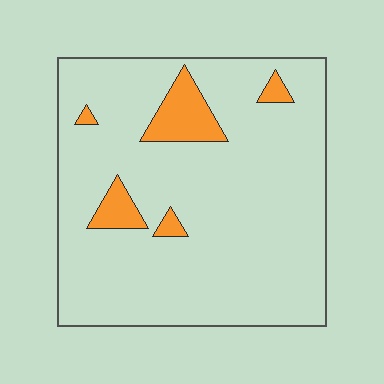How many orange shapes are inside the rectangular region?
5.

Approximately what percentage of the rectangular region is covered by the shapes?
Approximately 10%.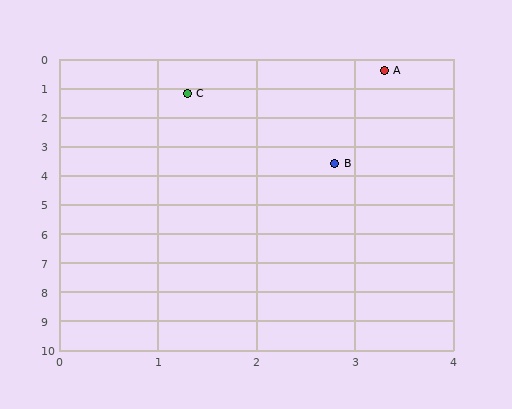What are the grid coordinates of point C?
Point C is at approximately (1.3, 1.2).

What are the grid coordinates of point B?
Point B is at approximately (2.8, 3.6).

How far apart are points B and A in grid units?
Points B and A are about 3.2 grid units apart.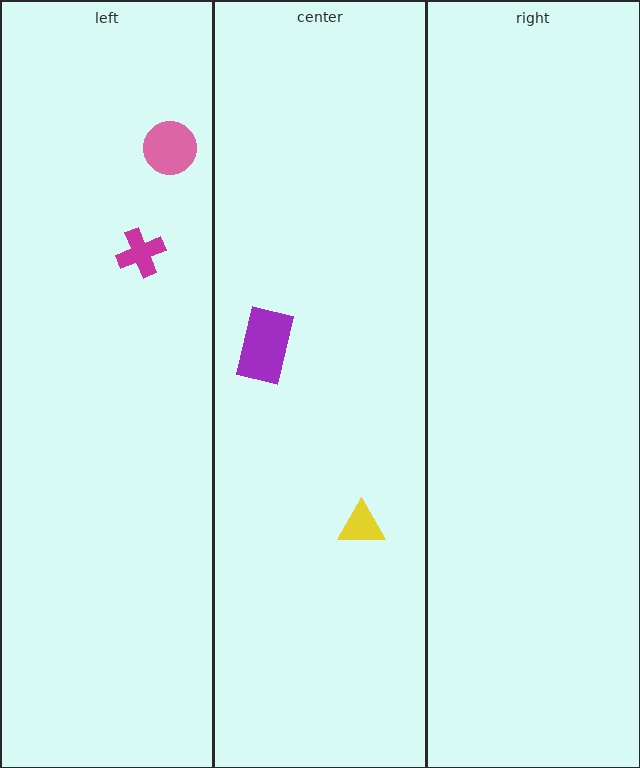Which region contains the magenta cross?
The left region.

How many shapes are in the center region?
2.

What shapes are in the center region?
The purple rectangle, the yellow triangle.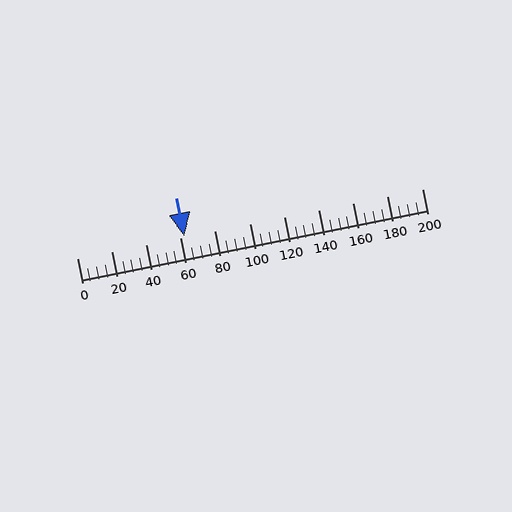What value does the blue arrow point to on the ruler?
The blue arrow points to approximately 62.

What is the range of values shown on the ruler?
The ruler shows values from 0 to 200.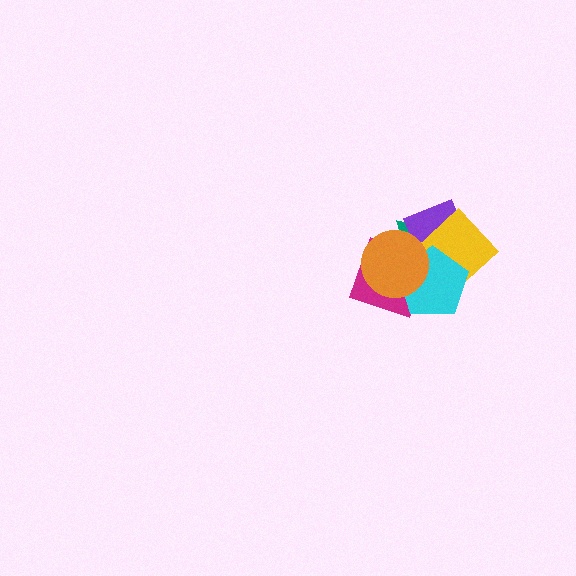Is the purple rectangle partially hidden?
Yes, it is partially covered by another shape.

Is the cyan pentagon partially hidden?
Yes, it is partially covered by another shape.